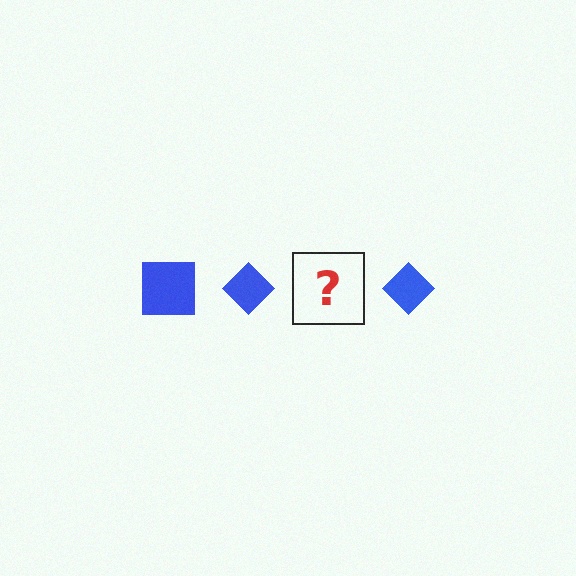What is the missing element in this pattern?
The missing element is a blue square.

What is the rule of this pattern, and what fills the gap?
The rule is that the pattern cycles through square, diamond shapes in blue. The gap should be filled with a blue square.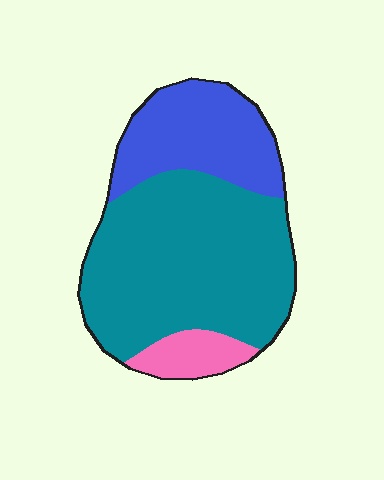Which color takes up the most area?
Teal, at roughly 65%.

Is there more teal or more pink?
Teal.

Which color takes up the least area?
Pink, at roughly 10%.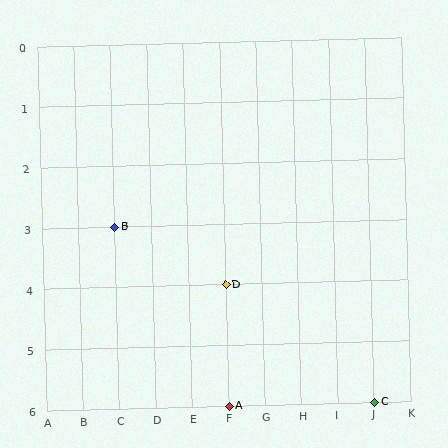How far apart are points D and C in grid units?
Points D and C are 4 columns and 2 rows apart (about 4.5 grid units diagonally).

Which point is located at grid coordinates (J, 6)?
Point C is at (J, 6).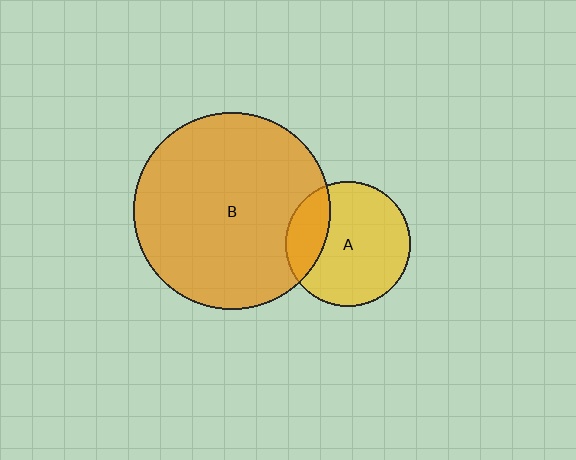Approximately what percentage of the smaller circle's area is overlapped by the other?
Approximately 25%.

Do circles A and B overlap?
Yes.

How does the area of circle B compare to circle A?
Approximately 2.5 times.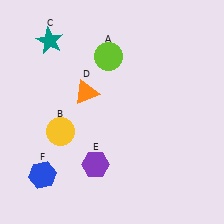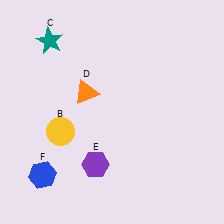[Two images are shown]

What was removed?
The lime circle (A) was removed in Image 2.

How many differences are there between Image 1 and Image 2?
There is 1 difference between the two images.